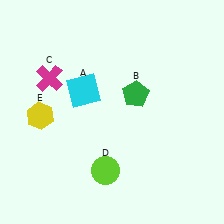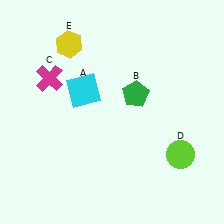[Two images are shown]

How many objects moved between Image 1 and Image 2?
2 objects moved between the two images.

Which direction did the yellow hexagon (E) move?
The yellow hexagon (E) moved up.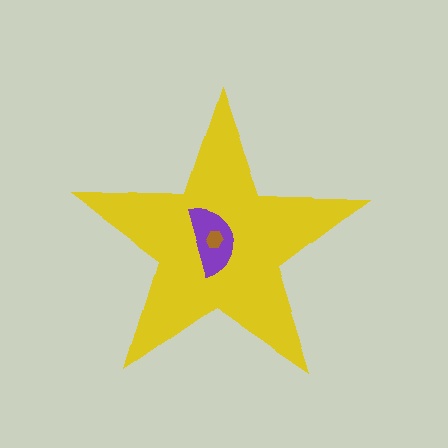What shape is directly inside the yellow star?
The purple semicircle.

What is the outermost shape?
The yellow star.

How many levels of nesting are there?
3.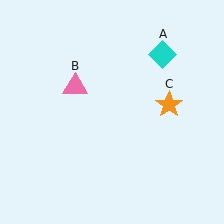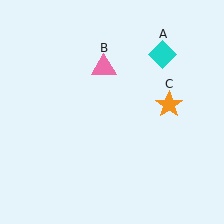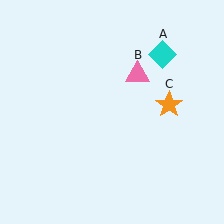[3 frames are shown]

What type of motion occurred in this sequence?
The pink triangle (object B) rotated clockwise around the center of the scene.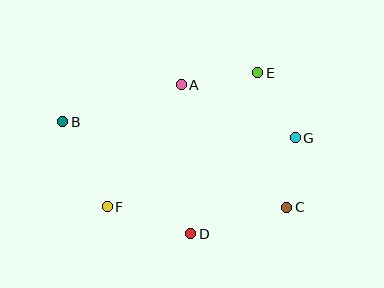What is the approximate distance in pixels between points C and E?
The distance between C and E is approximately 137 pixels.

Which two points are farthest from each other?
Points B and C are farthest from each other.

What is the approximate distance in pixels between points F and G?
The distance between F and G is approximately 200 pixels.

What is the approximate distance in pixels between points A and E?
The distance between A and E is approximately 78 pixels.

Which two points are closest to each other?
Points C and G are closest to each other.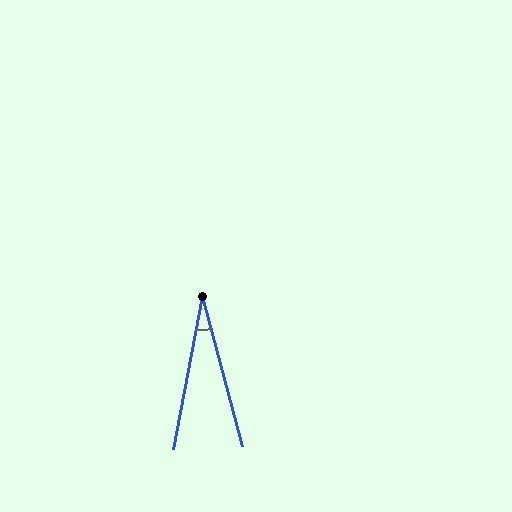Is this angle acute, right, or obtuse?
It is acute.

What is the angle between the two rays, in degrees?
Approximately 26 degrees.